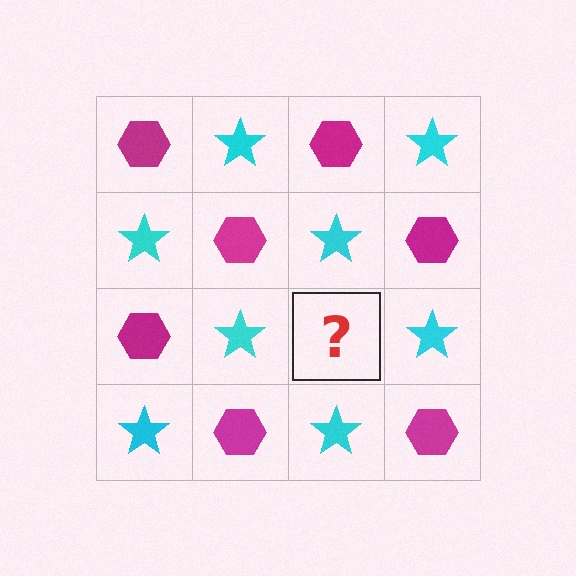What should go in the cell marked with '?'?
The missing cell should contain a magenta hexagon.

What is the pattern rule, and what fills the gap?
The rule is that it alternates magenta hexagon and cyan star in a checkerboard pattern. The gap should be filled with a magenta hexagon.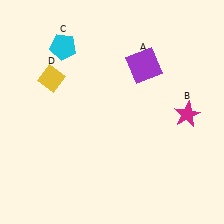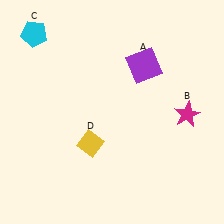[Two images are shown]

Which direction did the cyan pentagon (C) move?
The cyan pentagon (C) moved left.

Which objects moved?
The objects that moved are: the cyan pentagon (C), the yellow diamond (D).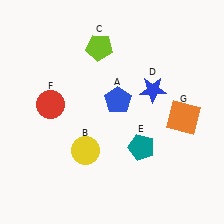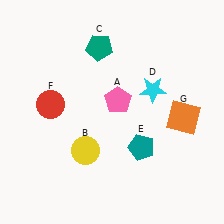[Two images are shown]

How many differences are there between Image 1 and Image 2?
There are 3 differences between the two images.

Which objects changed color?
A changed from blue to pink. C changed from lime to teal. D changed from blue to cyan.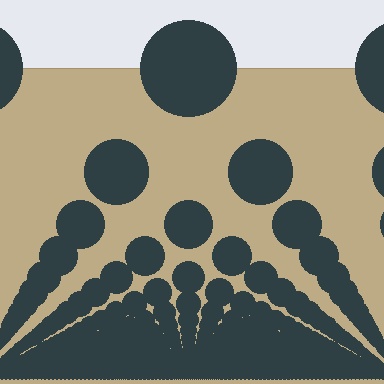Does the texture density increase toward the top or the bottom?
Density increases toward the bottom.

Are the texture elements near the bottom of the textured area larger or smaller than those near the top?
Smaller. The gradient is inverted — elements near the bottom are smaller and denser.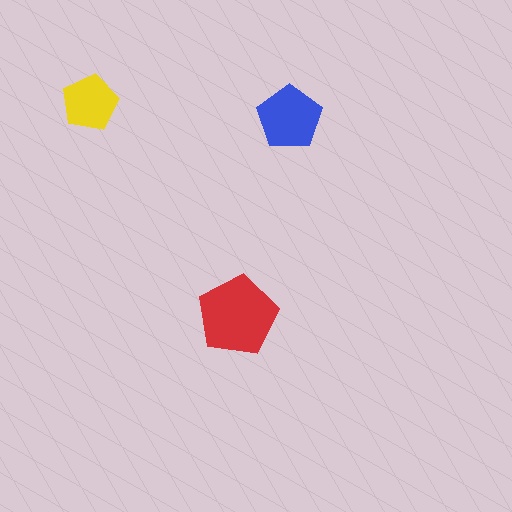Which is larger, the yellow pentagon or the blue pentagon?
The blue one.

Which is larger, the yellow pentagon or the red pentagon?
The red one.